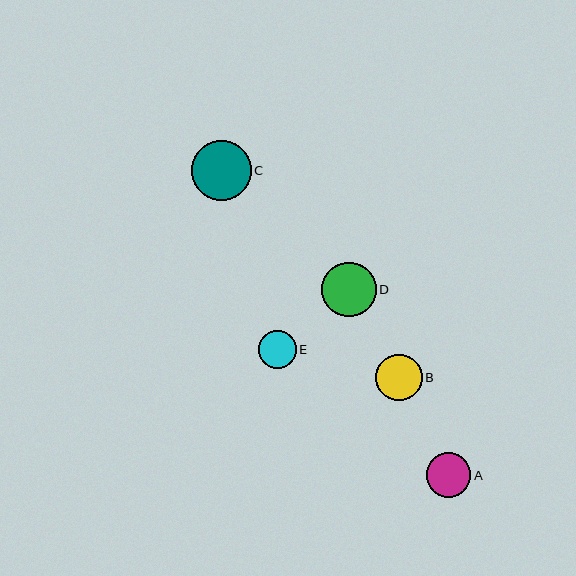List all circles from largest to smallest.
From largest to smallest: C, D, B, A, E.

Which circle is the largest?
Circle C is the largest with a size of approximately 60 pixels.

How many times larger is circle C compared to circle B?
Circle C is approximately 1.3 times the size of circle B.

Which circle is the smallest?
Circle E is the smallest with a size of approximately 37 pixels.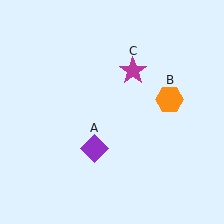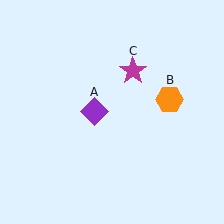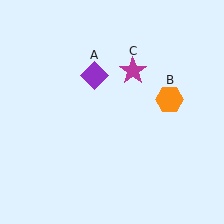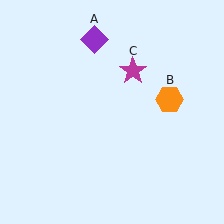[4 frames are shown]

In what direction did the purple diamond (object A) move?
The purple diamond (object A) moved up.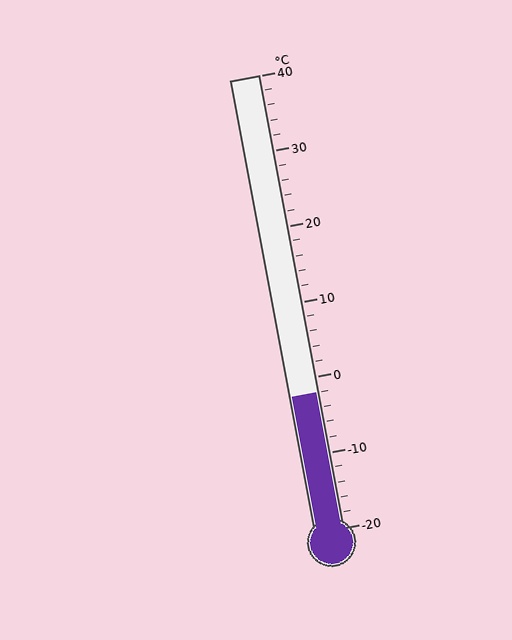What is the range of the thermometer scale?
The thermometer scale ranges from -20°C to 40°C.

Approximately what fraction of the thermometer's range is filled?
The thermometer is filled to approximately 30% of its range.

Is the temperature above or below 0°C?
The temperature is below 0°C.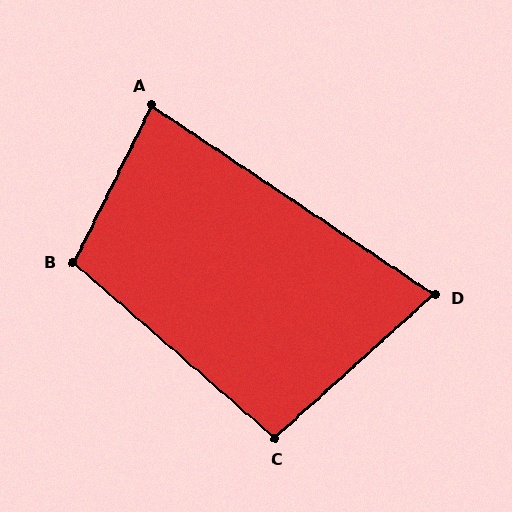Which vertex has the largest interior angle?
B, at approximately 104 degrees.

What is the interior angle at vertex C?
Approximately 97 degrees (obtuse).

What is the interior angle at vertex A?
Approximately 83 degrees (acute).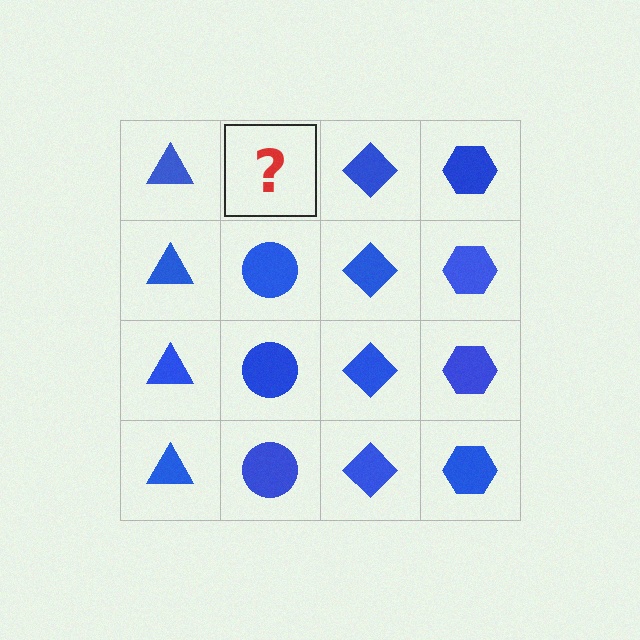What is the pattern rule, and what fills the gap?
The rule is that each column has a consistent shape. The gap should be filled with a blue circle.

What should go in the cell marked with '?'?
The missing cell should contain a blue circle.